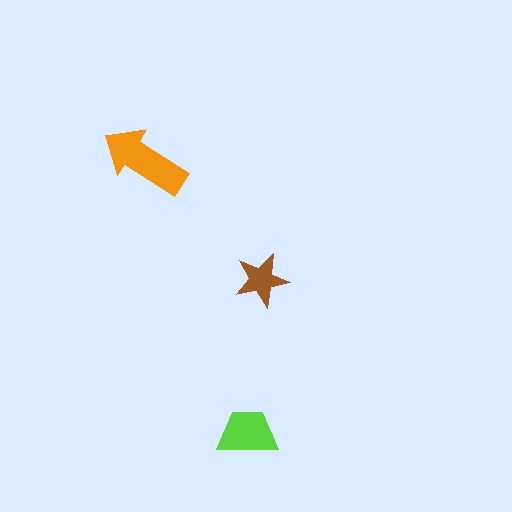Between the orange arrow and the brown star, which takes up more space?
The orange arrow.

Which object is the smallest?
The brown star.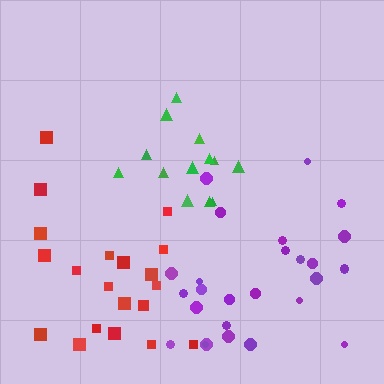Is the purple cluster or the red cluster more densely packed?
Purple.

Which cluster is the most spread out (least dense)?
Red.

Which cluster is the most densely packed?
Green.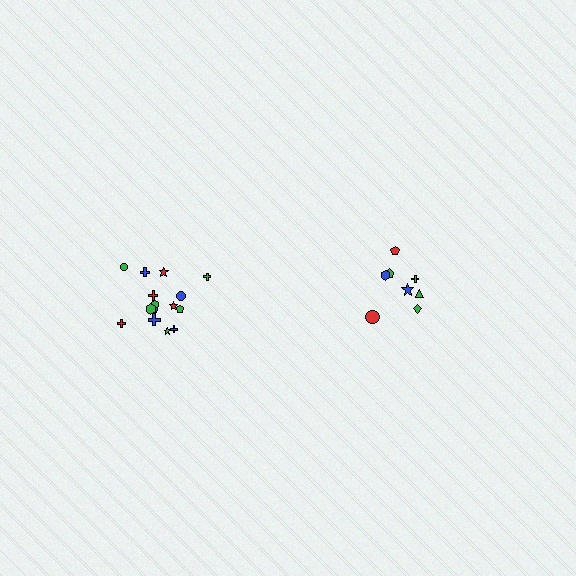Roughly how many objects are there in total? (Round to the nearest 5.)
Roughly 25 objects in total.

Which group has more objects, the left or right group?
The left group.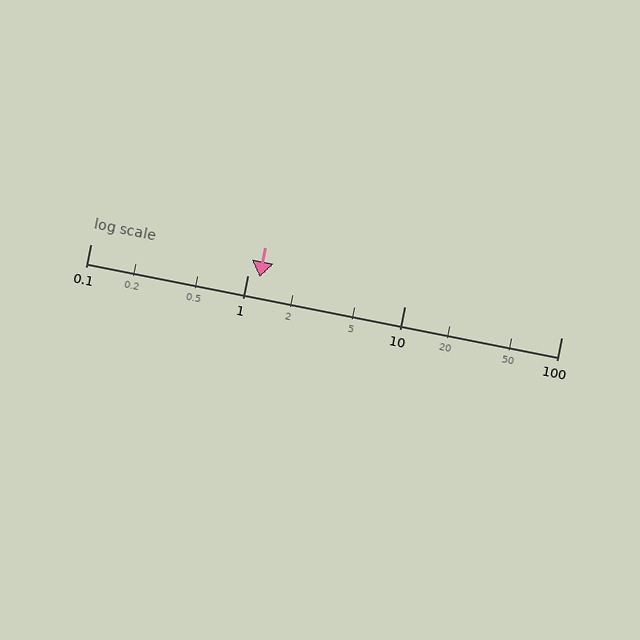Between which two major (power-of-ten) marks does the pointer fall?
The pointer is between 1 and 10.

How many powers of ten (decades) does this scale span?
The scale spans 3 decades, from 0.1 to 100.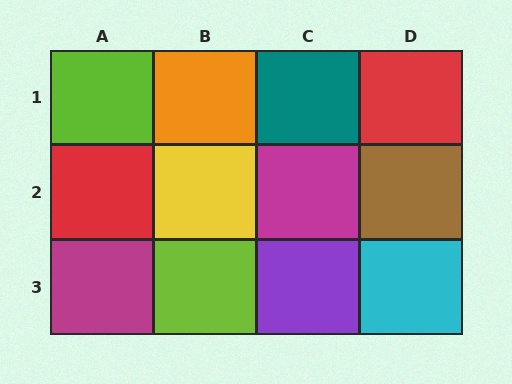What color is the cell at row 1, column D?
Red.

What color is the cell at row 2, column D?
Brown.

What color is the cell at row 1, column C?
Teal.